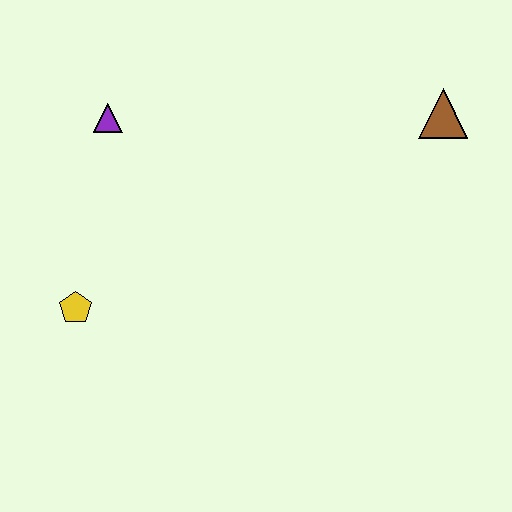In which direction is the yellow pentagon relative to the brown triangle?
The yellow pentagon is to the left of the brown triangle.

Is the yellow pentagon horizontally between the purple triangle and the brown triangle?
No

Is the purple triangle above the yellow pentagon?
Yes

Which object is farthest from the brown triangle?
The yellow pentagon is farthest from the brown triangle.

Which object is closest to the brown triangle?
The purple triangle is closest to the brown triangle.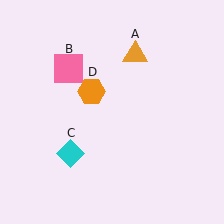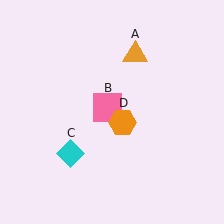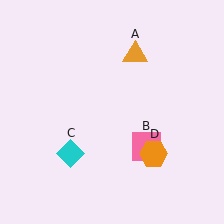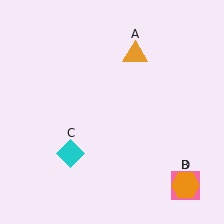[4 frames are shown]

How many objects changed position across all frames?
2 objects changed position: pink square (object B), orange hexagon (object D).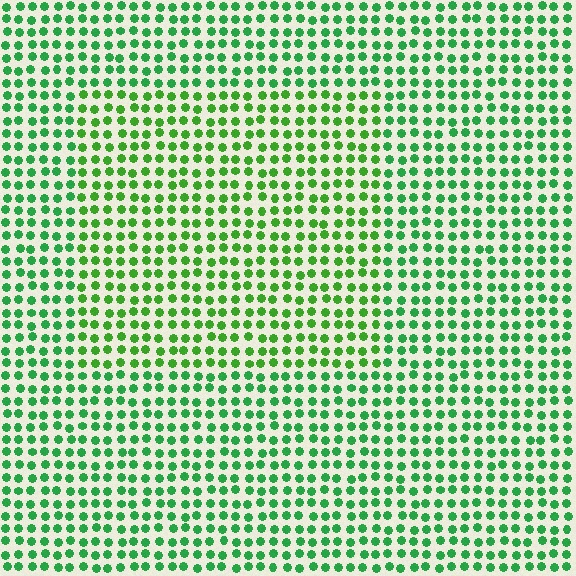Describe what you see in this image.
The image is filled with small green elements in a uniform arrangement. A rectangle-shaped region is visible where the elements are tinted to a slightly different hue, forming a subtle color boundary.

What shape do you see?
I see a rectangle.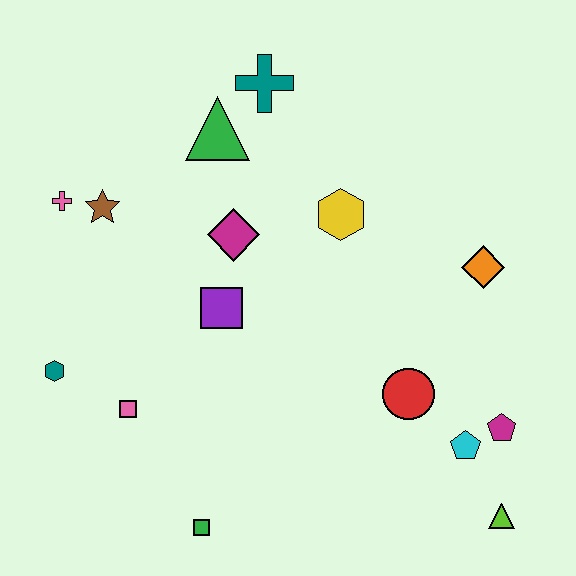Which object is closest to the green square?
The pink square is closest to the green square.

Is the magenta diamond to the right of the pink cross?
Yes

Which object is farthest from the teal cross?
The lime triangle is farthest from the teal cross.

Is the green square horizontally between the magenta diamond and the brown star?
Yes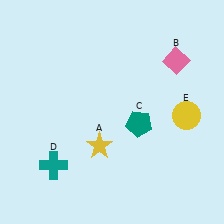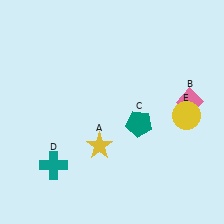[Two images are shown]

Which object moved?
The pink diamond (B) moved down.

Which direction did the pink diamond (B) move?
The pink diamond (B) moved down.